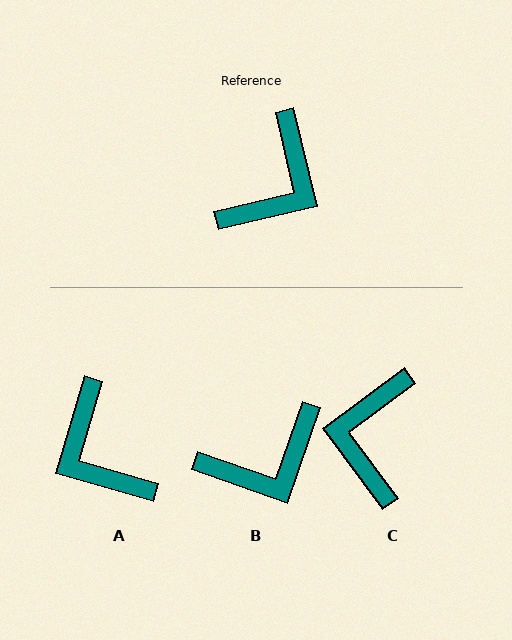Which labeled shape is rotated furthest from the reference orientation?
C, about 157 degrees away.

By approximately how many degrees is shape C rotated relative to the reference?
Approximately 157 degrees clockwise.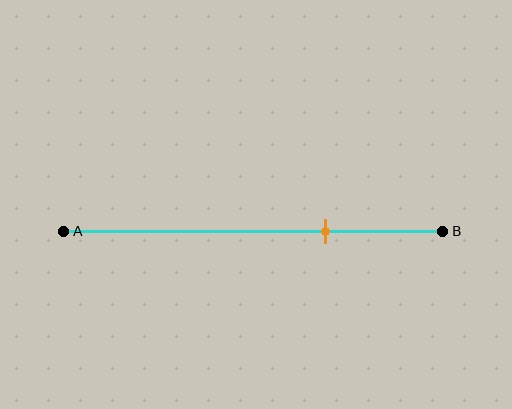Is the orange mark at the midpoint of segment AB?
No, the mark is at about 70% from A, not at the 50% midpoint.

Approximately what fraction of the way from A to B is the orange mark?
The orange mark is approximately 70% of the way from A to B.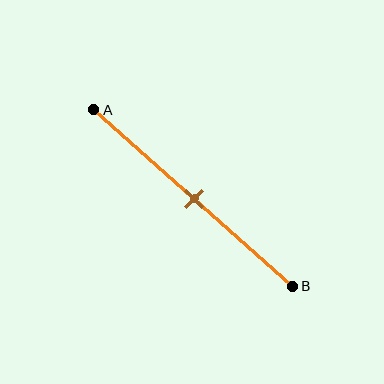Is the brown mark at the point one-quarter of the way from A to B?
No, the mark is at about 50% from A, not at the 25% one-quarter point.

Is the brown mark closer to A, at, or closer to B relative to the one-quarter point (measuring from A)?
The brown mark is closer to point B than the one-quarter point of segment AB.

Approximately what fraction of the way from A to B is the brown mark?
The brown mark is approximately 50% of the way from A to B.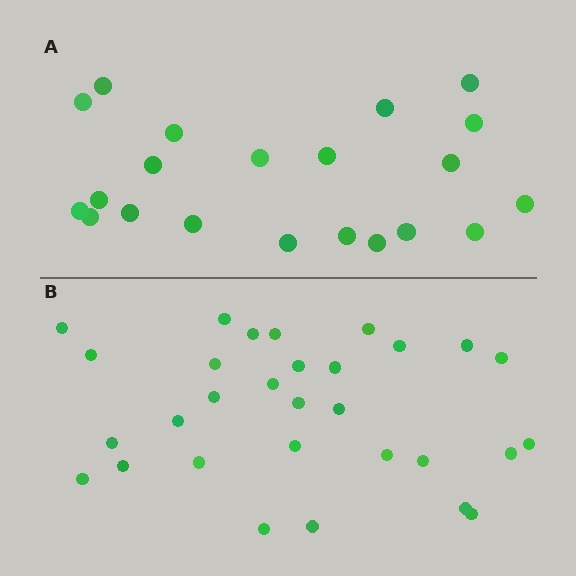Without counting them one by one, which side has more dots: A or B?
Region B (the bottom region) has more dots.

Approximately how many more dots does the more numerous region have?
Region B has roughly 8 or so more dots than region A.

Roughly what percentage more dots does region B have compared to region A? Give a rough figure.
About 45% more.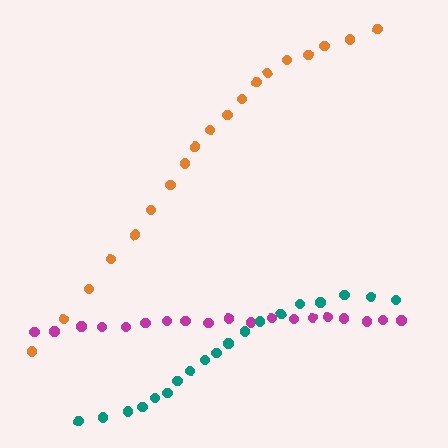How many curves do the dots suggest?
There are 3 distinct paths.